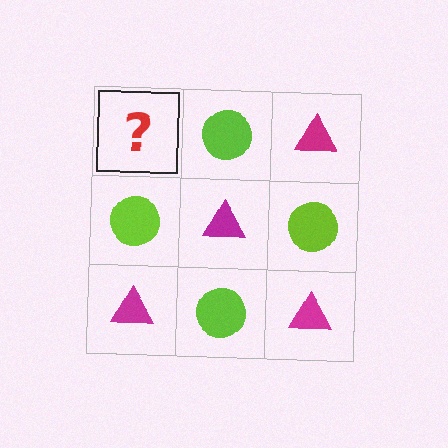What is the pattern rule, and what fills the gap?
The rule is that it alternates magenta triangle and lime circle in a checkerboard pattern. The gap should be filled with a magenta triangle.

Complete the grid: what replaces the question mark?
The question mark should be replaced with a magenta triangle.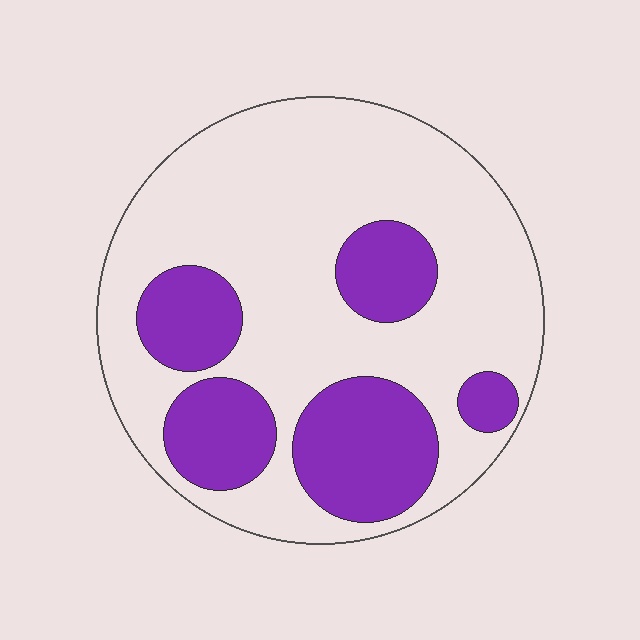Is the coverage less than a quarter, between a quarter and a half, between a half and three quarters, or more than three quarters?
Between a quarter and a half.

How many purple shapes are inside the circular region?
5.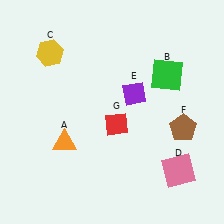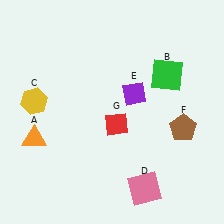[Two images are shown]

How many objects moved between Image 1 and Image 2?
3 objects moved between the two images.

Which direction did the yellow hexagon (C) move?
The yellow hexagon (C) moved down.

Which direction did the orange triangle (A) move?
The orange triangle (A) moved left.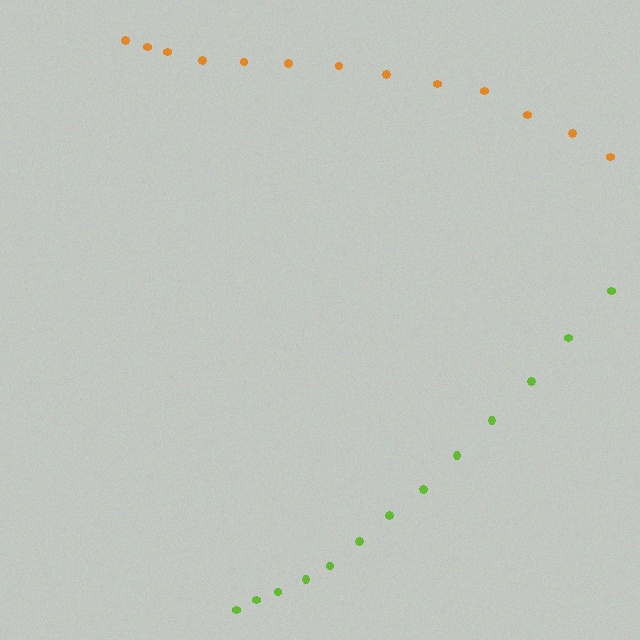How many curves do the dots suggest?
There are 2 distinct paths.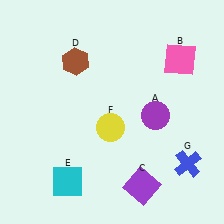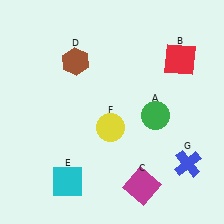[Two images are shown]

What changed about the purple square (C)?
In Image 1, C is purple. In Image 2, it changed to magenta.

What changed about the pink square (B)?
In Image 1, B is pink. In Image 2, it changed to red.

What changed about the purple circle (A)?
In Image 1, A is purple. In Image 2, it changed to green.